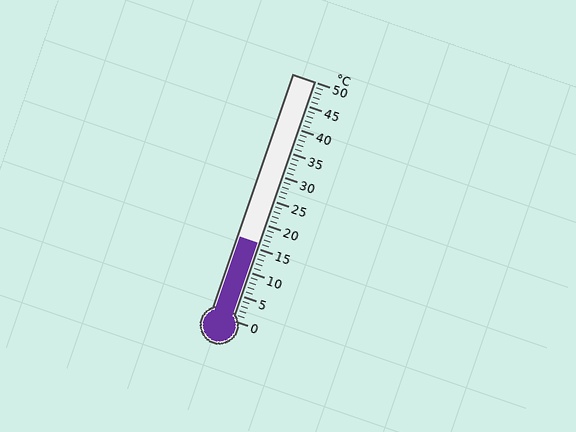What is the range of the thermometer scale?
The thermometer scale ranges from 0°C to 50°C.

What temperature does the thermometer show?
The thermometer shows approximately 16°C.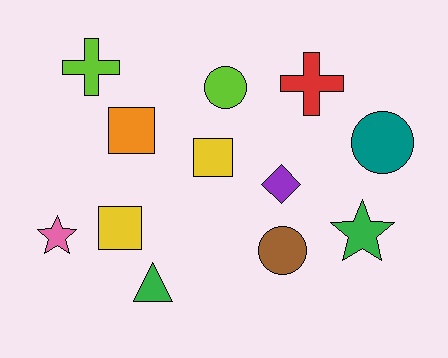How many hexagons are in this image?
There are no hexagons.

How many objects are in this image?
There are 12 objects.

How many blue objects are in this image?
There are no blue objects.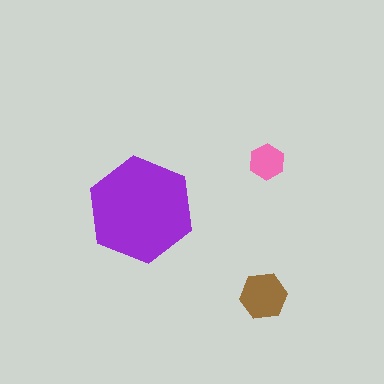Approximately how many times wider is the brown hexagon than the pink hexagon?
About 1.5 times wider.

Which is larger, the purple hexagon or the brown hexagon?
The purple one.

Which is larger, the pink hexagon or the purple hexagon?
The purple one.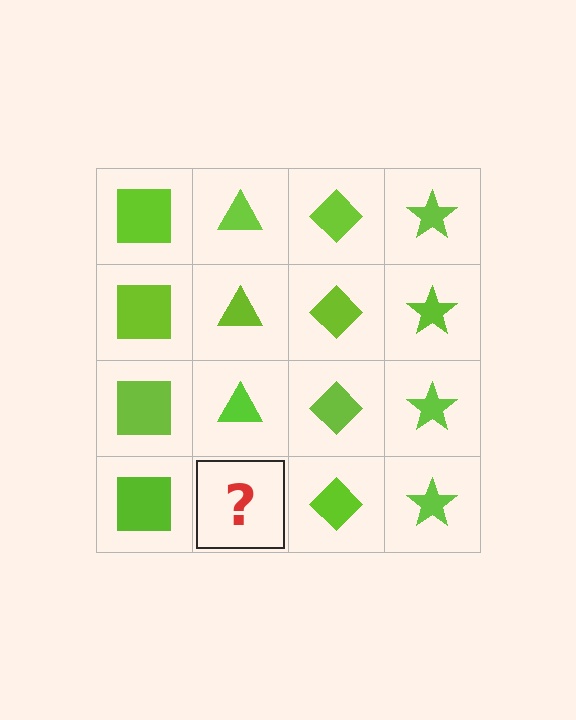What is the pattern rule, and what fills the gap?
The rule is that each column has a consistent shape. The gap should be filled with a lime triangle.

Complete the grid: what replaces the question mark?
The question mark should be replaced with a lime triangle.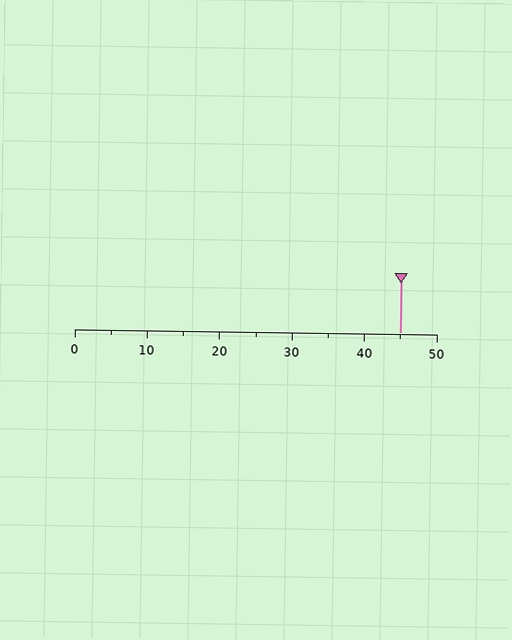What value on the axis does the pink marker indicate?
The marker indicates approximately 45.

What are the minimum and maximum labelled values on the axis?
The axis runs from 0 to 50.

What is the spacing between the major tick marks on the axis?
The major ticks are spaced 10 apart.